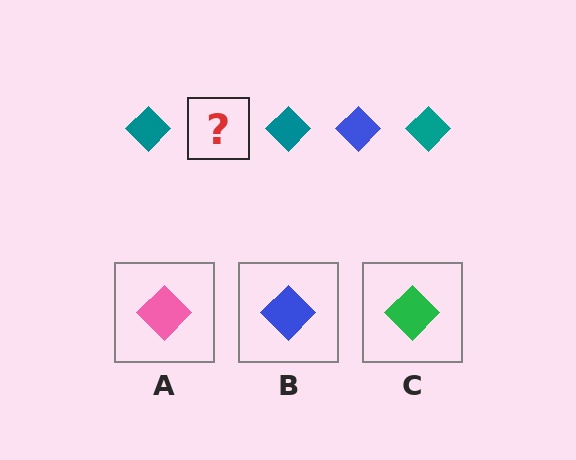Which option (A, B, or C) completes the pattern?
B.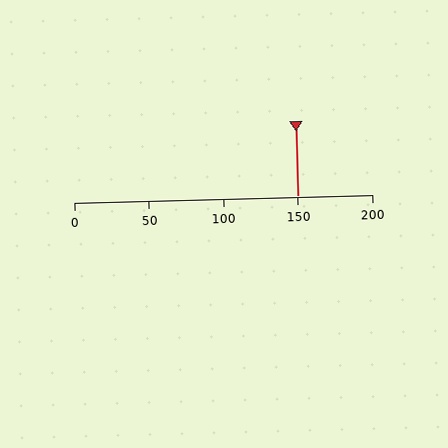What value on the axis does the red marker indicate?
The marker indicates approximately 150.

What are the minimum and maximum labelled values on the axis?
The axis runs from 0 to 200.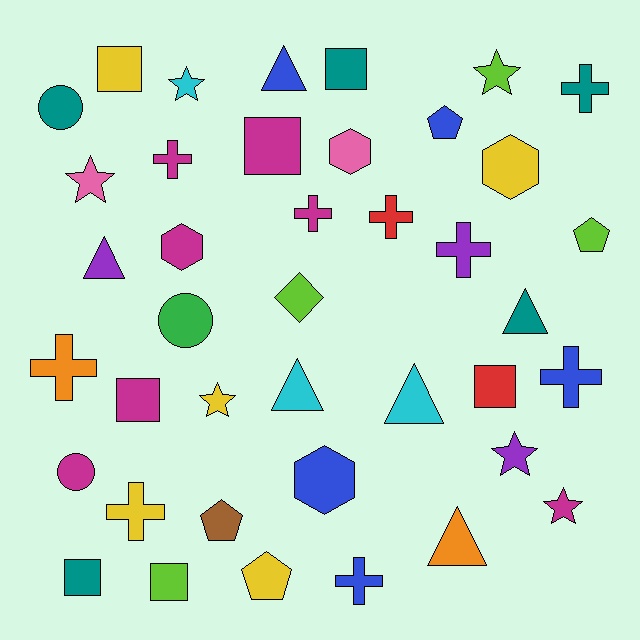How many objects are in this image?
There are 40 objects.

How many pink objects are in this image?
There are 2 pink objects.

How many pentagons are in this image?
There are 4 pentagons.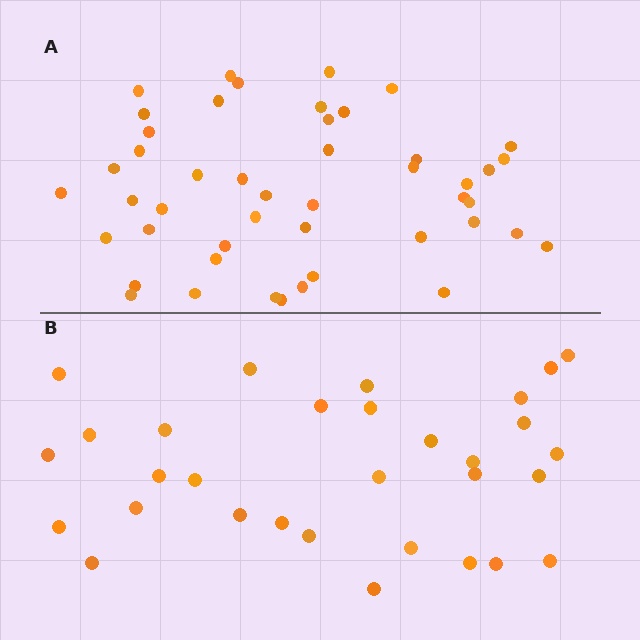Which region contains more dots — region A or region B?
Region A (the top region) has more dots.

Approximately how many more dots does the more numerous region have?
Region A has approximately 15 more dots than region B.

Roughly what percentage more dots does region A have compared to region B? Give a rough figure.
About 50% more.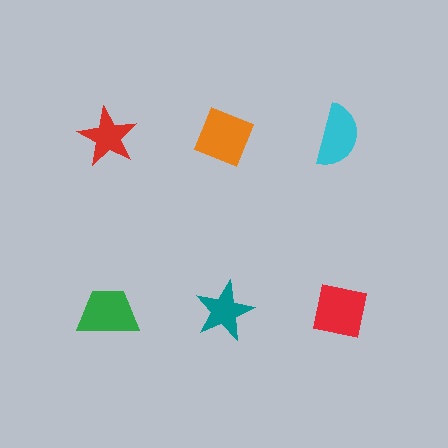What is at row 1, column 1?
A red star.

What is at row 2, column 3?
A red square.